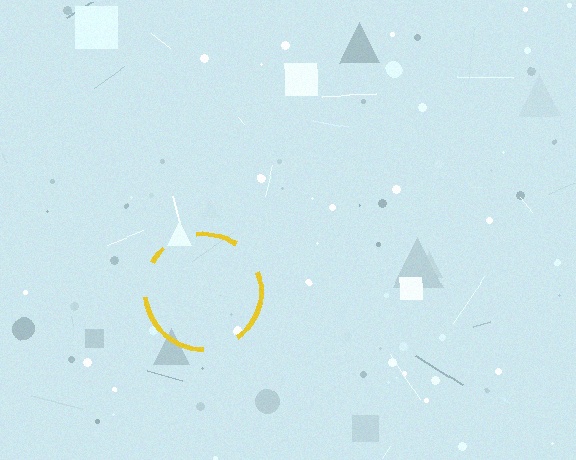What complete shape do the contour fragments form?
The contour fragments form a circle.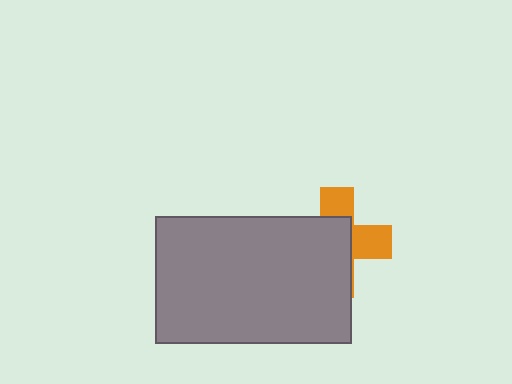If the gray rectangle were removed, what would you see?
You would see the complete orange cross.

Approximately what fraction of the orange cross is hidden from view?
Roughly 62% of the orange cross is hidden behind the gray rectangle.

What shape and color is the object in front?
The object in front is a gray rectangle.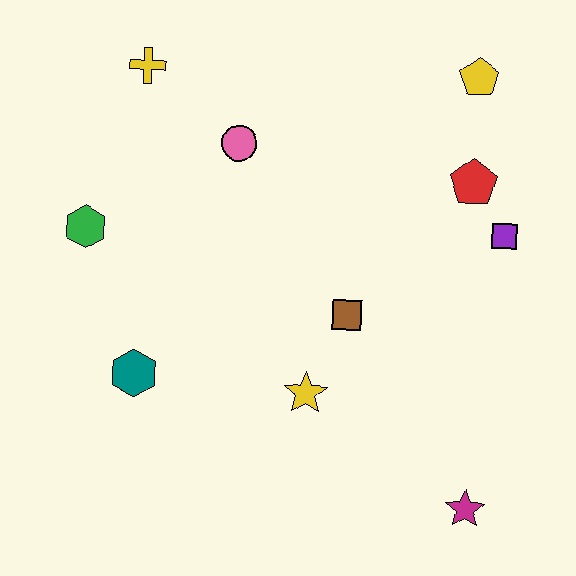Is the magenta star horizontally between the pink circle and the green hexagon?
No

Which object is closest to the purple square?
The red pentagon is closest to the purple square.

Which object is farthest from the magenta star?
The yellow cross is farthest from the magenta star.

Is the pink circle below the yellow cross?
Yes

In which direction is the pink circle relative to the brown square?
The pink circle is above the brown square.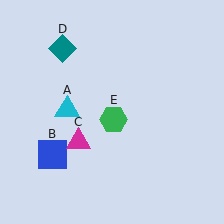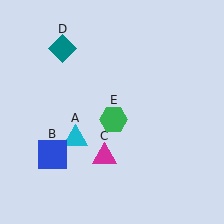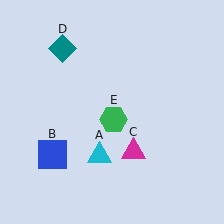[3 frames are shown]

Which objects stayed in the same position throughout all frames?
Blue square (object B) and teal diamond (object D) and green hexagon (object E) remained stationary.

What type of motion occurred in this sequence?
The cyan triangle (object A), magenta triangle (object C) rotated counterclockwise around the center of the scene.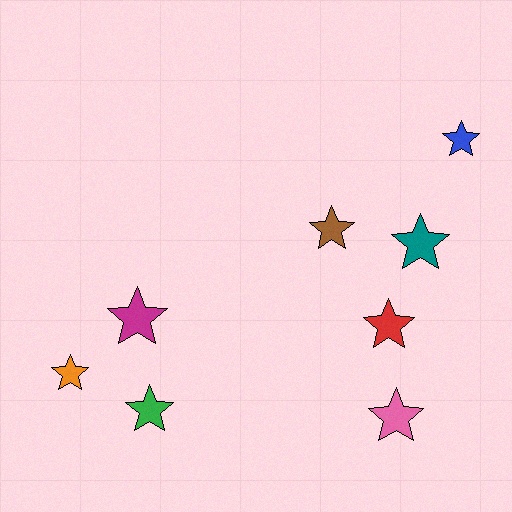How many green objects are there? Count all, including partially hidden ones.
There is 1 green object.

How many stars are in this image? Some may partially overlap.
There are 8 stars.